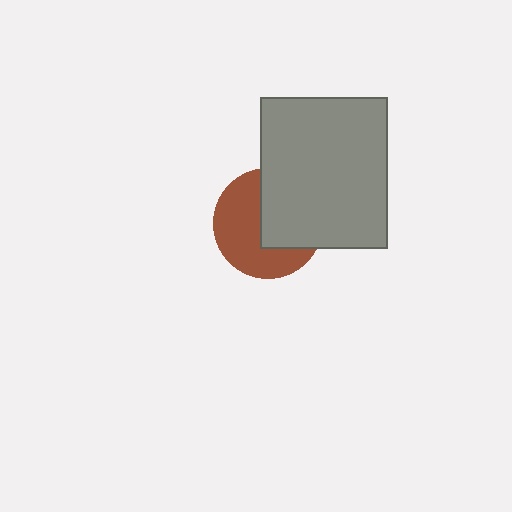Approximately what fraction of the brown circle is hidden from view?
Roughly 47% of the brown circle is hidden behind the gray rectangle.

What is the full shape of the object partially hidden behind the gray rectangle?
The partially hidden object is a brown circle.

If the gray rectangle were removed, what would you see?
You would see the complete brown circle.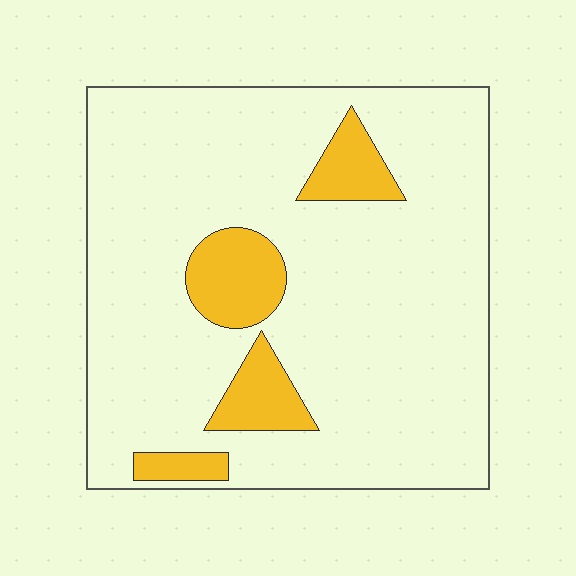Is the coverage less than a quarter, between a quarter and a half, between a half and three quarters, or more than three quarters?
Less than a quarter.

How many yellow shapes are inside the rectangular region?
4.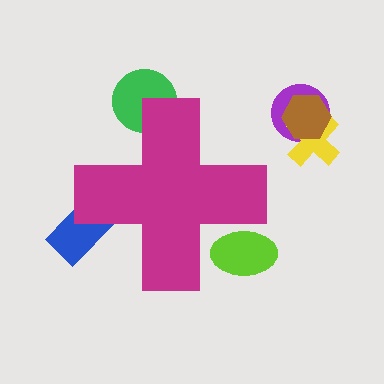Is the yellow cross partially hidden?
No, the yellow cross is fully visible.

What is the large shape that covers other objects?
A magenta cross.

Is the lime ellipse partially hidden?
Yes, the lime ellipse is partially hidden behind the magenta cross.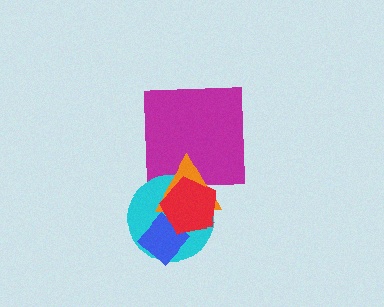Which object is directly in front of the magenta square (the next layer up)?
The orange triangle is directly in front of the magenta square.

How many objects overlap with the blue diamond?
3 objects overlap with the blue diamond.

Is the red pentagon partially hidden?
No, no other shape covers it.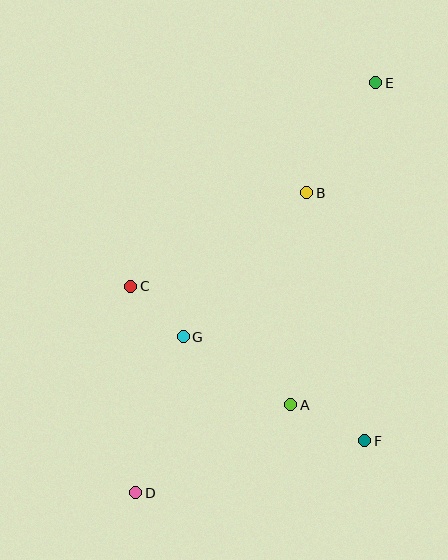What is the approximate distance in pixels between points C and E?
The distance between C and E is approximately 319 pixels.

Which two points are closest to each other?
Points C and G are closest to each other.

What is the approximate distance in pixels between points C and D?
The distance between C and D is approximately 206 pixels.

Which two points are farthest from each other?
Points D and E are farthest from each other.